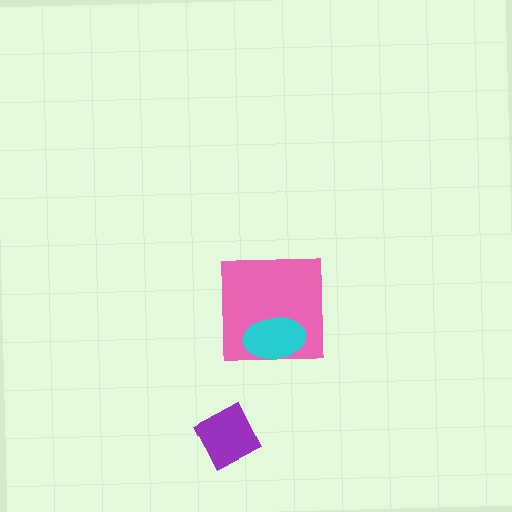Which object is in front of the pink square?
The cyan ellipse is in front of the pink square.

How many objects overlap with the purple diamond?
0 objects overlap with the purple diamond.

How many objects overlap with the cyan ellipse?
1 object overlaps with the cyan ellipse.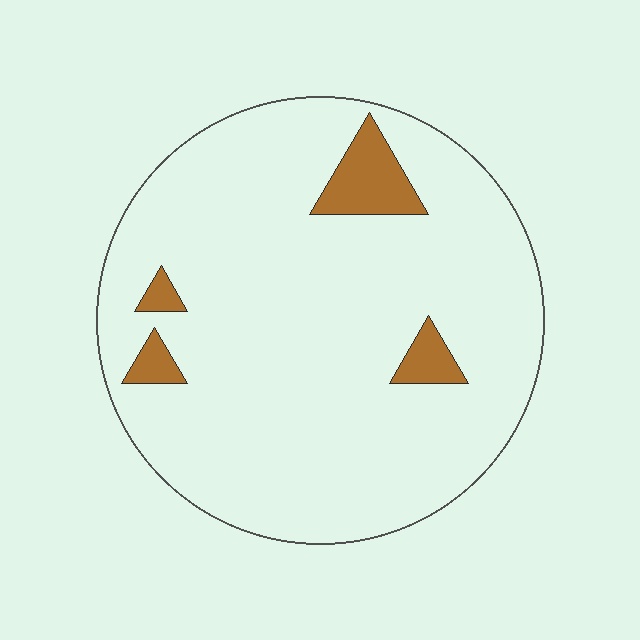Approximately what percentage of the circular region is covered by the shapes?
Approximately 10%.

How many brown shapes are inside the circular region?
4.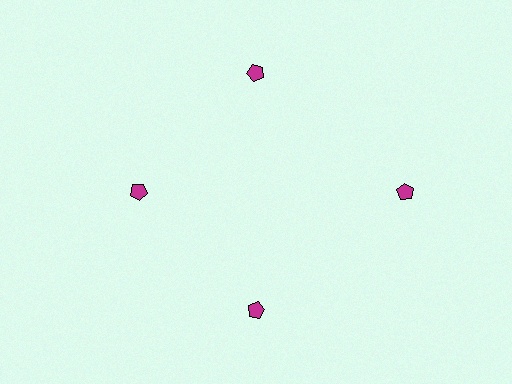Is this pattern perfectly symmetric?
No. The 4 magenta pentagons are arranged in a ring, but one element near the 3 o'clock position is pushed outward from the center, breaking the 4-fold rotational symmetry.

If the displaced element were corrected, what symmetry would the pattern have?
It would have 4-fold rotational symmetry — the pattern would map onto itself every 90 degrees.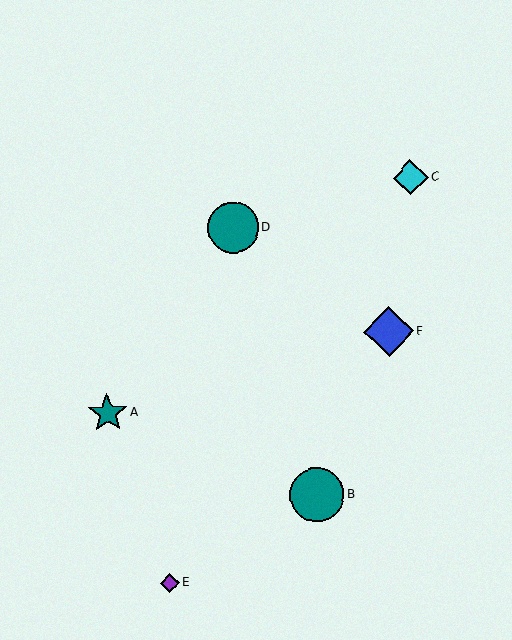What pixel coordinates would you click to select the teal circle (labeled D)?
Click at (233, 228) to select the teal circle D.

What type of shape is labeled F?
Shape F is a blue diamond.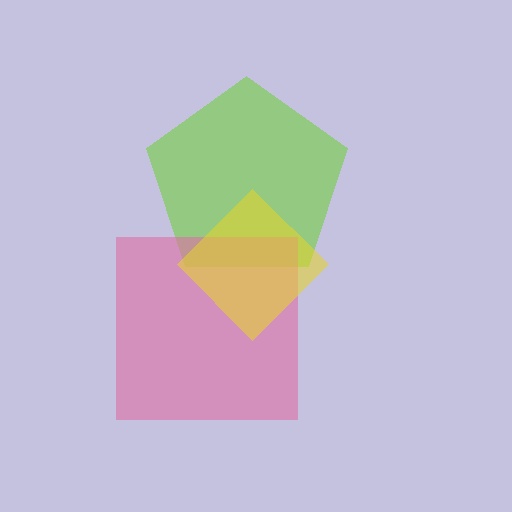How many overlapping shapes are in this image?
There are 3 overlapping shapes in the image.